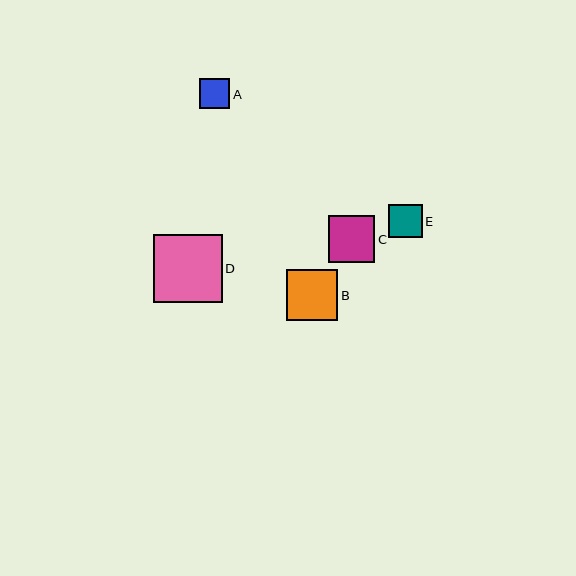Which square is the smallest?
Square A is the smallest with a size of approximately 30 pixels.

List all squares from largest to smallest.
From largest to smallest: D, B, C, E, A.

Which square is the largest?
Square D is the largest with a size of approximately 68 pixels.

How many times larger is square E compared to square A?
Square E is approximately 1.1 times the size of square A.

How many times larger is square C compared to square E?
Square C is approximately 1.4 times the size of square E.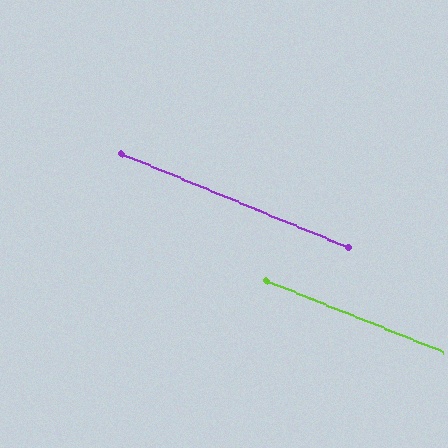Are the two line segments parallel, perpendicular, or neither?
Parallel — their directions differ by only 0.4°.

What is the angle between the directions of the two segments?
Approximately 0 degrees.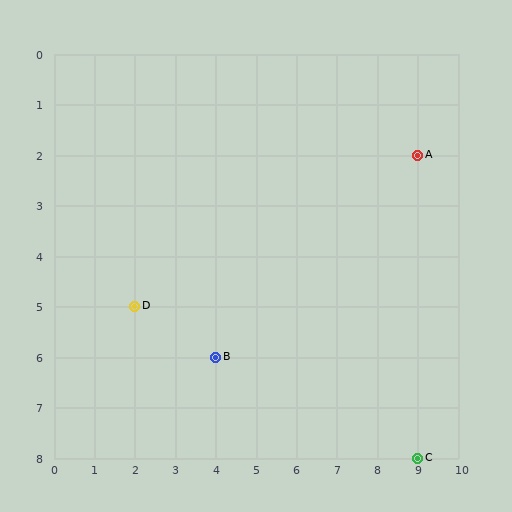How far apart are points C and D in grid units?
Points C and D are 7 columns and 3 rows apart (about 7.6 grid units diagonally).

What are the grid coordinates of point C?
Point C is at grid coordinates (9, 8).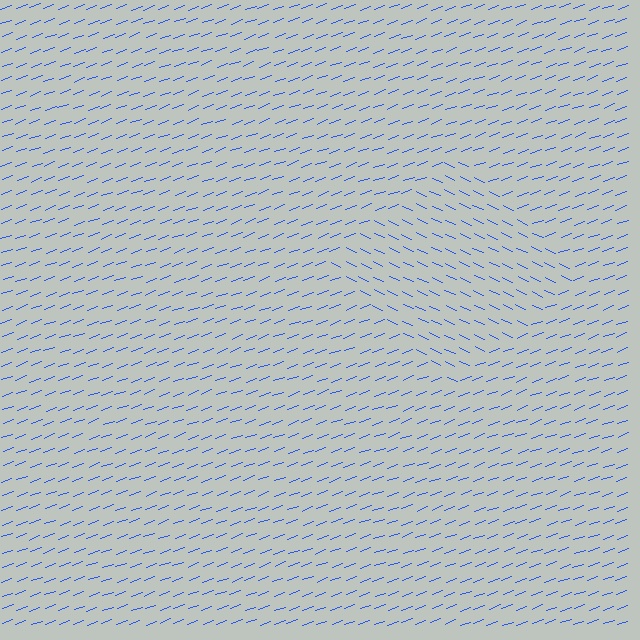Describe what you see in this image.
The image is filled with small blue line segments. A diamond region in the image has lines oriented differently from the surrounding lines, creating a visible texture boundary.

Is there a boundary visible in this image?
Yes, there is a texture boundary formed by a change in line orientation.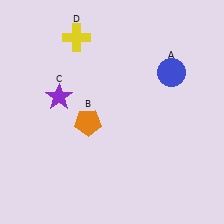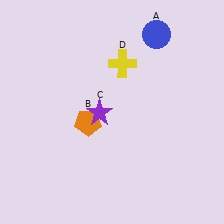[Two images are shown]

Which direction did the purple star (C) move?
The purple star (C) moved right.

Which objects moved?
The objects that moved are: the blue circle (A), the purple star (C), the yellow cross (D).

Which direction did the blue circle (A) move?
The blue circle (A) moved up.